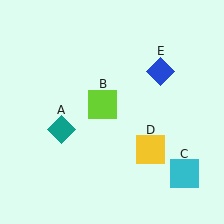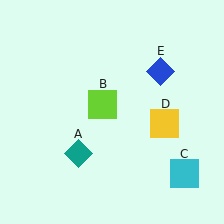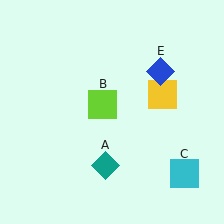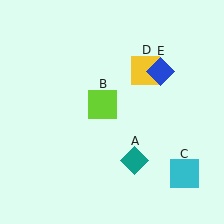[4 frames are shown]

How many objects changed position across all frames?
2 objects changed position: teal diamond (object A), yellow square (object D).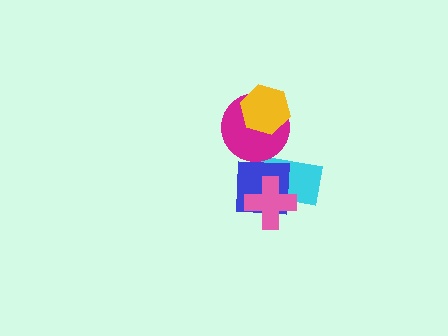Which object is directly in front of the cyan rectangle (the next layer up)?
The blue square is directly in front of the cyan rectangle.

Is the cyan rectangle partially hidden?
Yes, it is partially covered by another shape.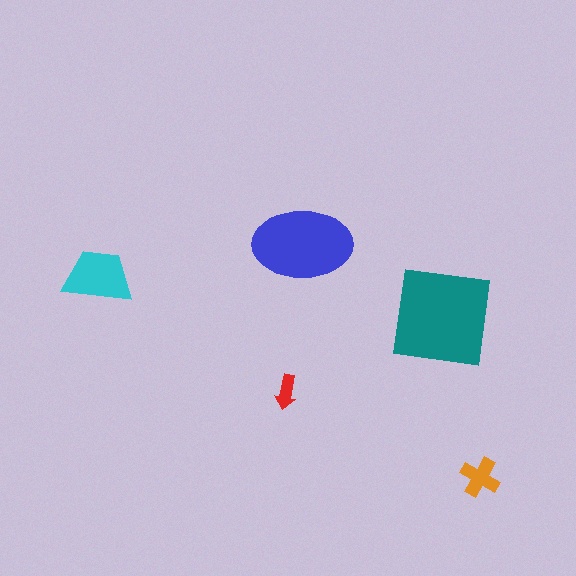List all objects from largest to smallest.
The teal square, the blue ellipse, the cyan trapezoid, the orange cross, the red arrow.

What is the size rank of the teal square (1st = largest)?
1st.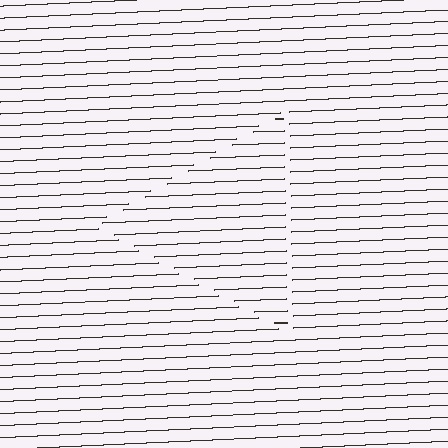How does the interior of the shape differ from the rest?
The interior of the shape contains the same grating, shifted by half a period — the contour is defined by the phase discontinuity where line-ends from the inner and outer gratings abut.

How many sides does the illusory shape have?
3 sides — the line-ends trace a triangle.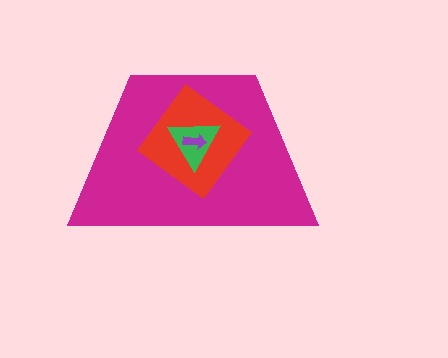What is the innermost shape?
The purple arrow.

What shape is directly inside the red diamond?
The green triangle.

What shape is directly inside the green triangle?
The purple arrow.